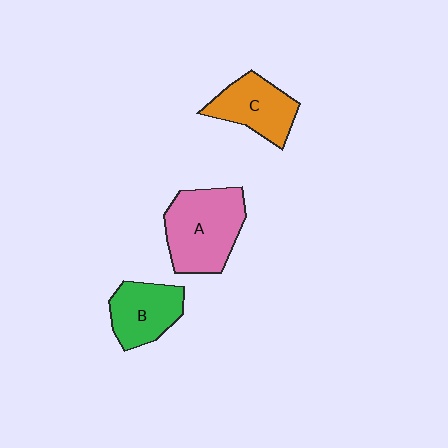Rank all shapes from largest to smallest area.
From largest to smallest: A (pink), C (orange), B (green).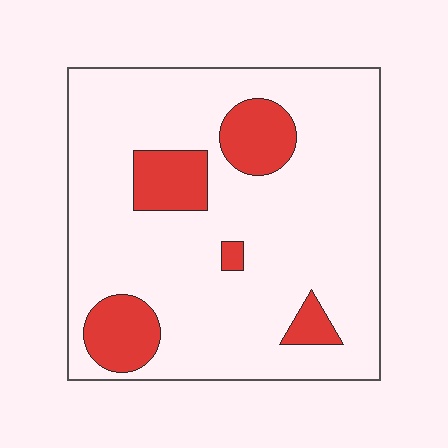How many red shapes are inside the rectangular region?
5.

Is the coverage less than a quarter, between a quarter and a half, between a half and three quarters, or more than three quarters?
Less than a quarter.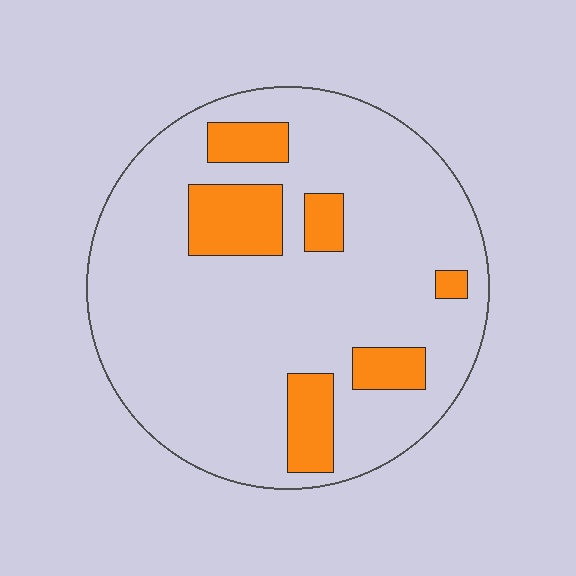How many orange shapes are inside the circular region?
6.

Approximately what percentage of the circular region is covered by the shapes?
Approximately 15%.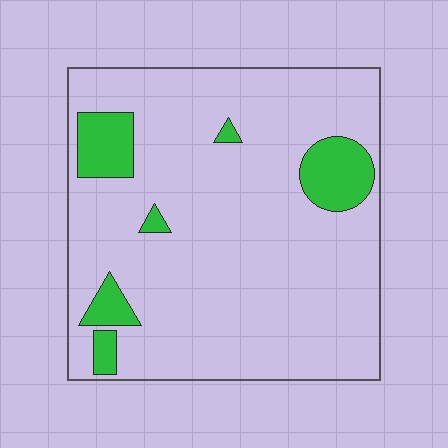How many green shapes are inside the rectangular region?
6.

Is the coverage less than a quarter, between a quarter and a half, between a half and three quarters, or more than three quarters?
Less than a quarter.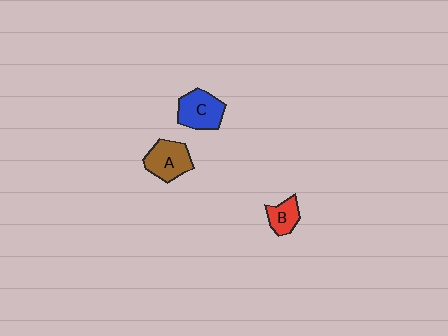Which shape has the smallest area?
Shape B (red).